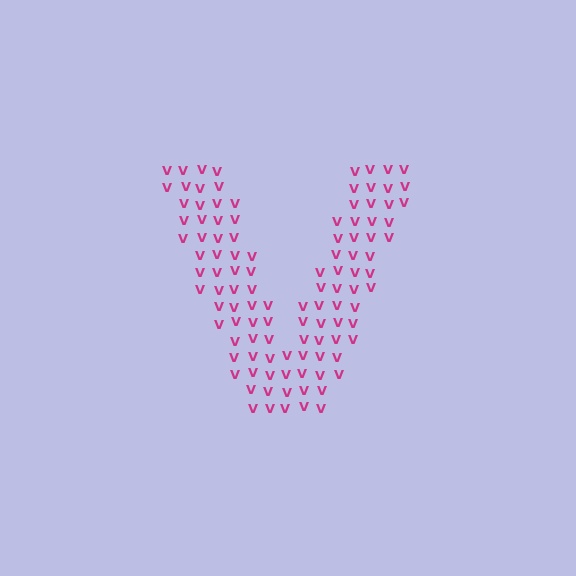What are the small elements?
The small elements are letter V's.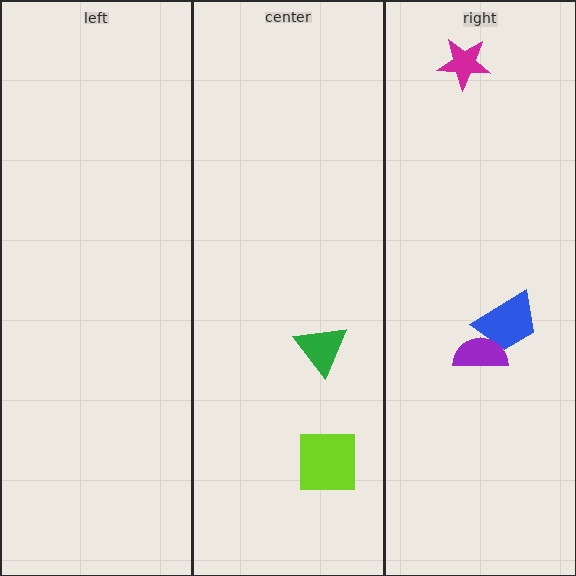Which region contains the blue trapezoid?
The right region.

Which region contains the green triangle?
The center region.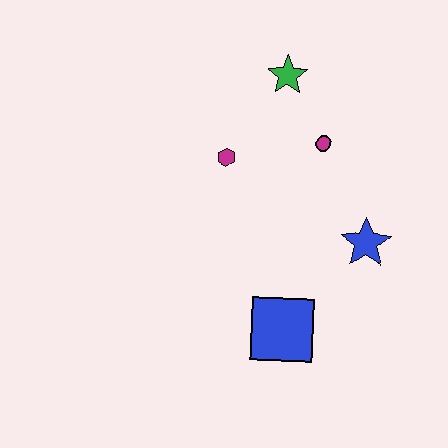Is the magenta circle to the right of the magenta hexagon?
Yes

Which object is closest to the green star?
The magenta circle is closest to the green star.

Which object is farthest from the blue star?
The green star is farthest from the blue star.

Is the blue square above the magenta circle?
No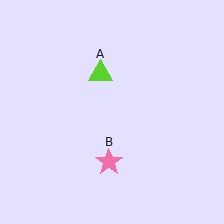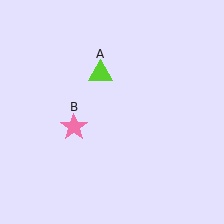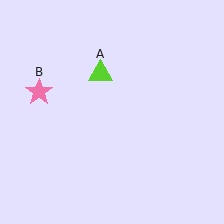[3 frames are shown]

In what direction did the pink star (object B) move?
The pink star (object B) moved up and to the left.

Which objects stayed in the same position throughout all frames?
Lime triangle (object A) remained stationary.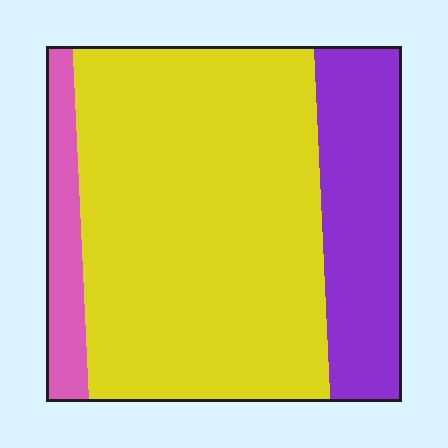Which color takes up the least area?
Pink, at roughly 10%.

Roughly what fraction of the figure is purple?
Purple covers about 20% of the figure.